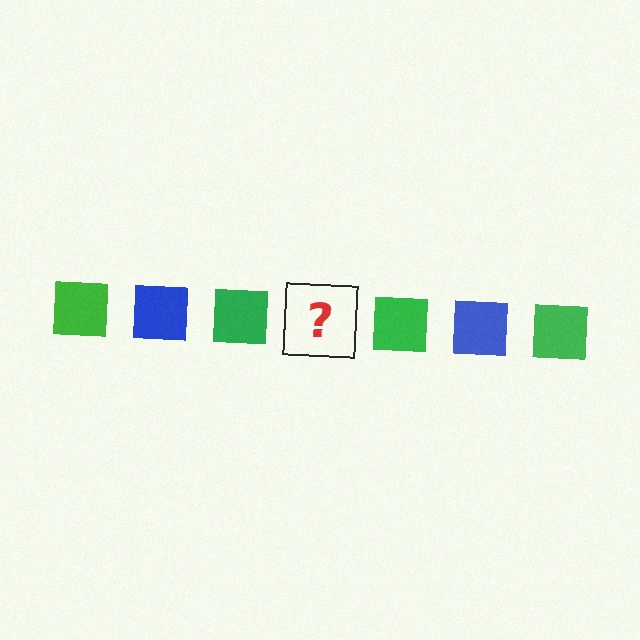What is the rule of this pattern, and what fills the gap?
The rule is that the pattern cycles through green, blue squares. The gap should be filled with a blue square.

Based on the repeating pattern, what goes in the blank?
The blank should be a blue square.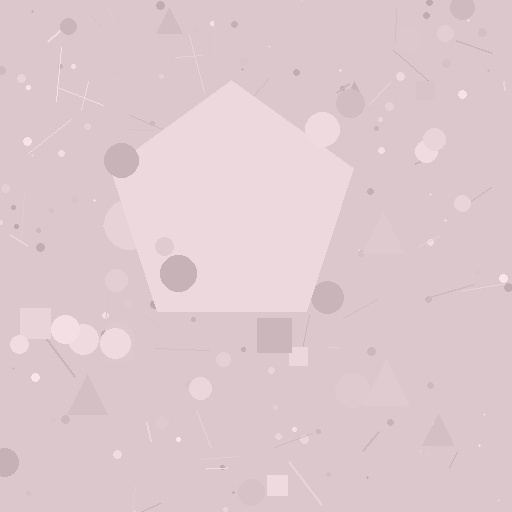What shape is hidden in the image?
A pentagon is hidden in the image.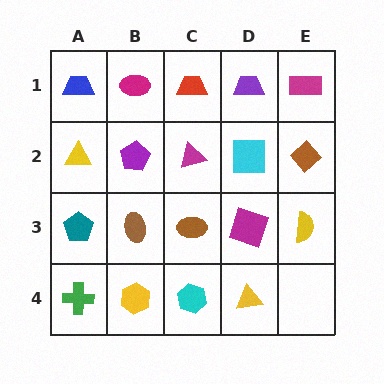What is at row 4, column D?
A yellow triangle.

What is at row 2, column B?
A purple pentagon.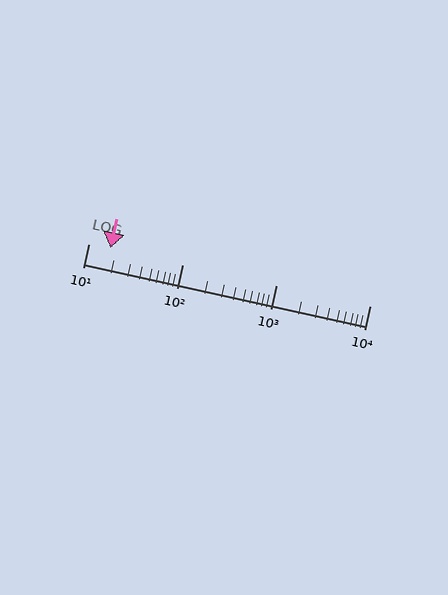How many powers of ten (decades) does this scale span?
The scale spans 3 decades, from 10 to 10000.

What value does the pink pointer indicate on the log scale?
The pointer indicates approximately 17.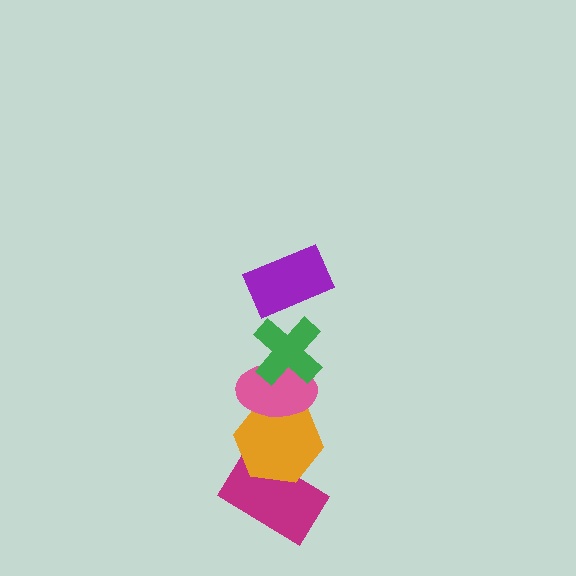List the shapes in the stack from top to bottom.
From top to bottom: the purple rectangle, the green cross, the pink ellipse, the orange hexagon, the magenta rectangle.